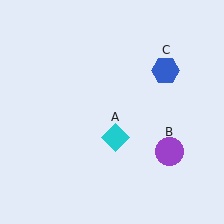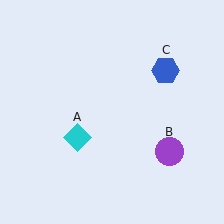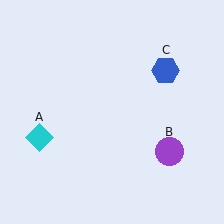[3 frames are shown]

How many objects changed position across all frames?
1 object changed position: cyan diamond (object A).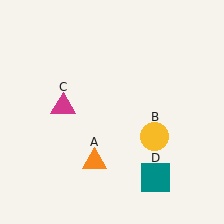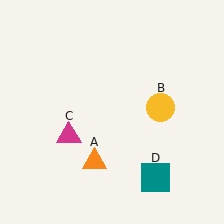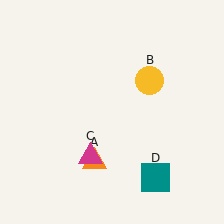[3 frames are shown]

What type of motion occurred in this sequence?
The yellow circle (object B), magenta triangle (object C) rotated counterclockwise around the center of the scene.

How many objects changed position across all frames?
2 objects changed position: yellow circle (object B), magenta triangle (object C).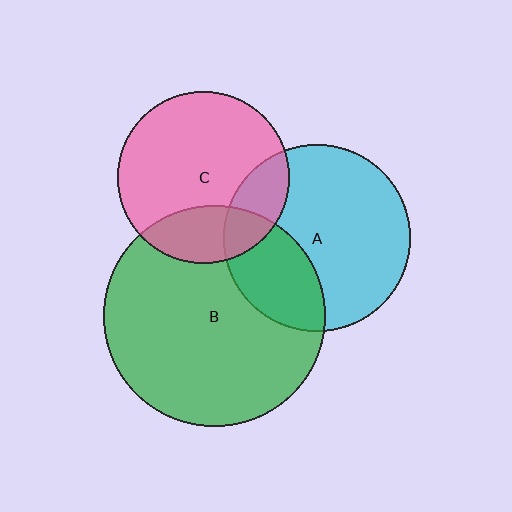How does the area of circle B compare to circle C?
Approximately 1.7 times.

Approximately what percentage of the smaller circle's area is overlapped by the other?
Approximately 25%.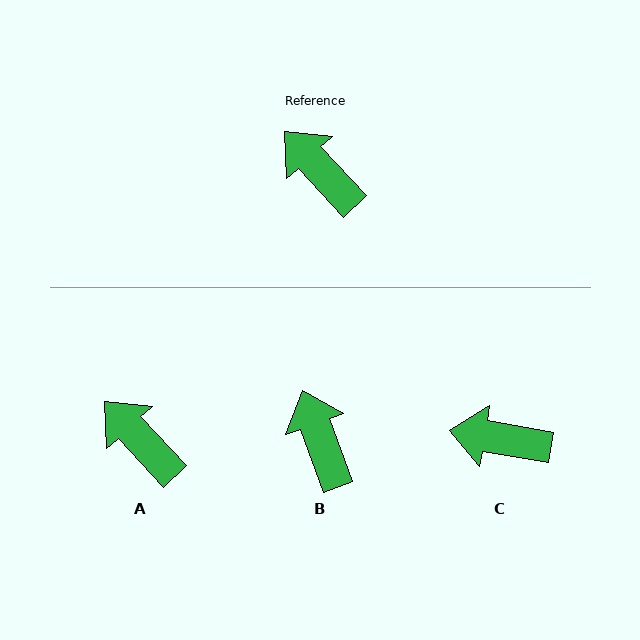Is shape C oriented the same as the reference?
No, it is off by about 37 degrees.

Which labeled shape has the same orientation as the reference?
A.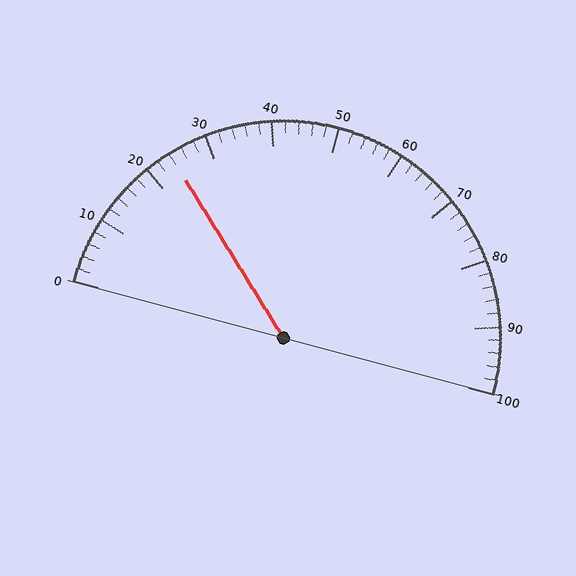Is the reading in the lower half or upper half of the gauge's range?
The reading is in the lower half of the range (0 to 100).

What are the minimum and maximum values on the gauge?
The gauge ranges from 0 to 100.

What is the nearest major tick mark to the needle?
The nearest major tick mark is 20.